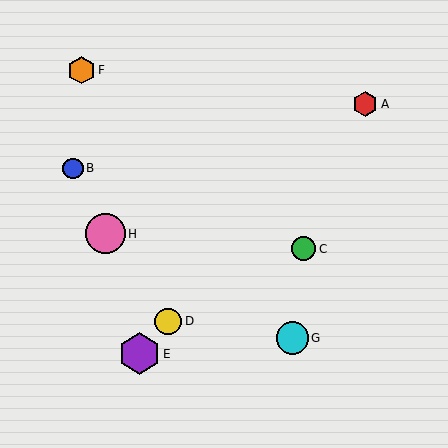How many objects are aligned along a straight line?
3 objects (A, D, E) are aligned along a straight line.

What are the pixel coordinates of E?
Object E is at (139, 354).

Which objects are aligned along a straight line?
Objects A, D, E are aligned along a straight line.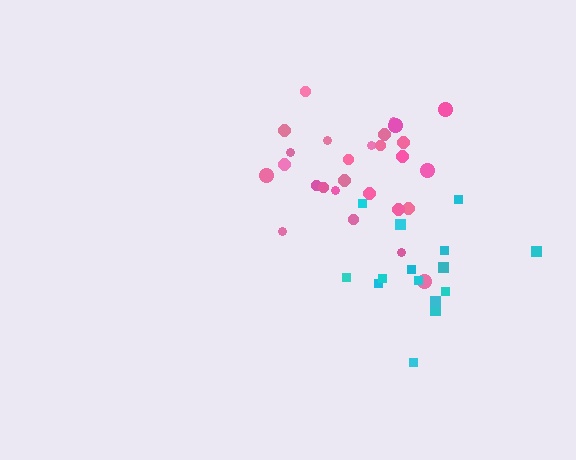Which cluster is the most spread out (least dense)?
Cyan.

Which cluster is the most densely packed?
Pink.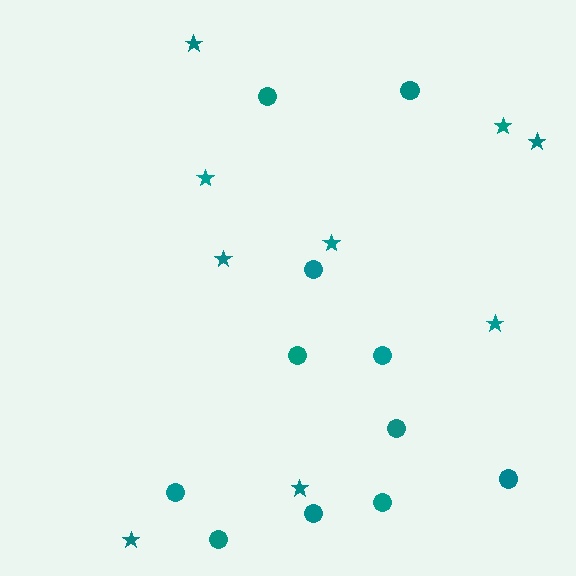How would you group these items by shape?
There are 2 groups: one group of circles (11) and one group of stars (9).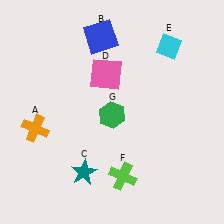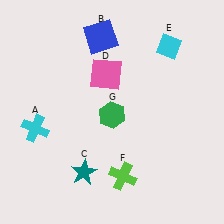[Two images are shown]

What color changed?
The cross (A) changed from orange in Image 1 to cyan in Image 2.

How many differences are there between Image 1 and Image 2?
There is 1 difference between the two images.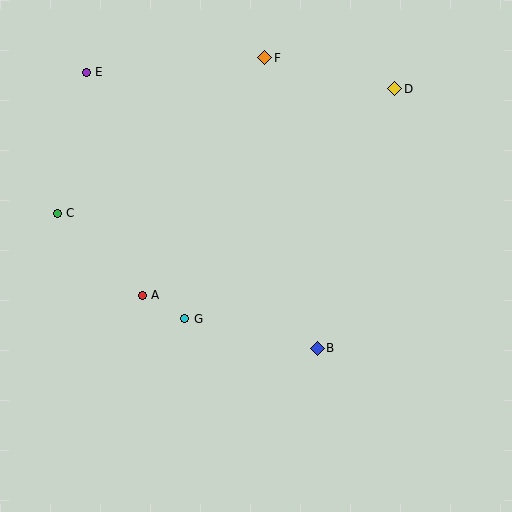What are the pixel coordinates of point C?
Point C is at (57, 213).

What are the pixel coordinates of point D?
Point D is at (395, 89).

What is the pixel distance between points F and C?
The distance between F and C is 259 pixels.